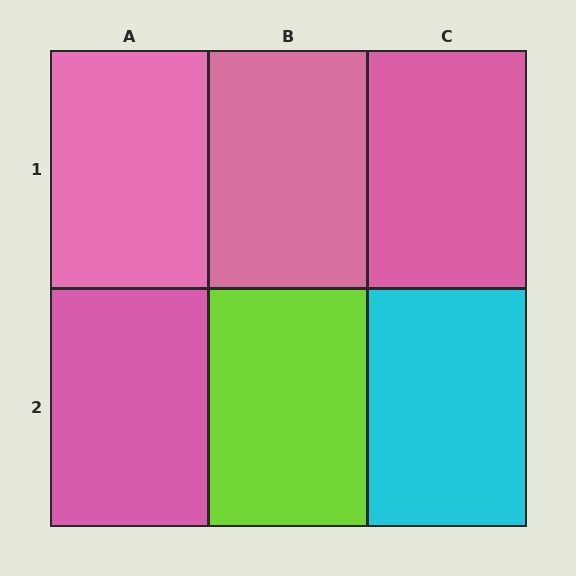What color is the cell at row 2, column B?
Lime.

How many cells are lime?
1 cell is lime.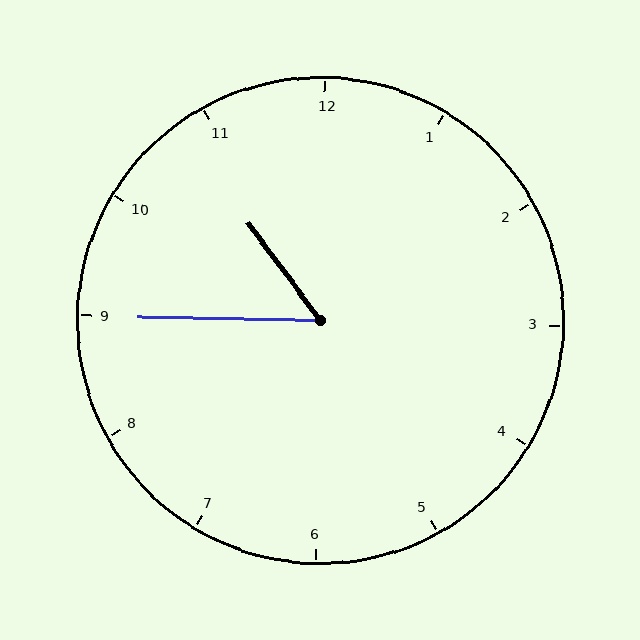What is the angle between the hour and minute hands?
Approximately 52 degrees.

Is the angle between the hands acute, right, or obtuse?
It is acute.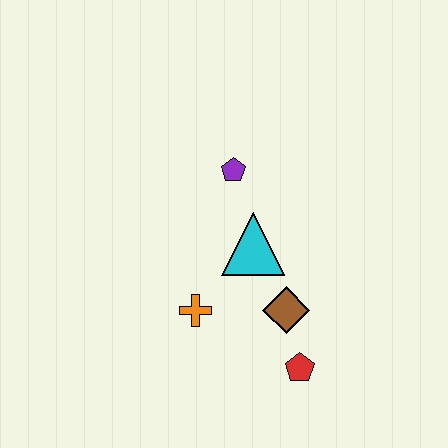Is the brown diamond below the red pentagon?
No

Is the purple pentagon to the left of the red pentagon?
Yes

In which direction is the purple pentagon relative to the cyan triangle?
The purple pentagon is above the cyan triangle.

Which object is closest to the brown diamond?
The red pentagon is closest to the brown diamond.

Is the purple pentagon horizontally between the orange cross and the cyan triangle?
Yes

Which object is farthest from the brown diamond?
The purple pentagon is farthest from the brown diamond.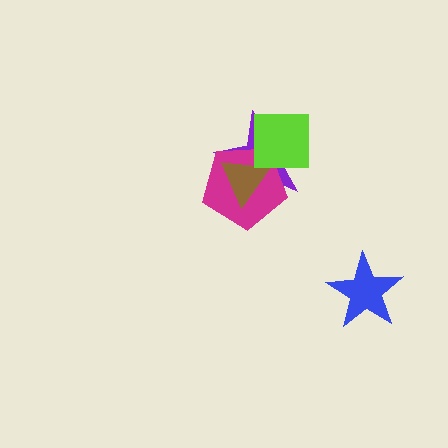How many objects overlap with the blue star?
0 objects overlap with the blue star.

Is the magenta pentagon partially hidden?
Yes, it is partially covered by another shape.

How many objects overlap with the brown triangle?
2 objects overlap with the brown triangle.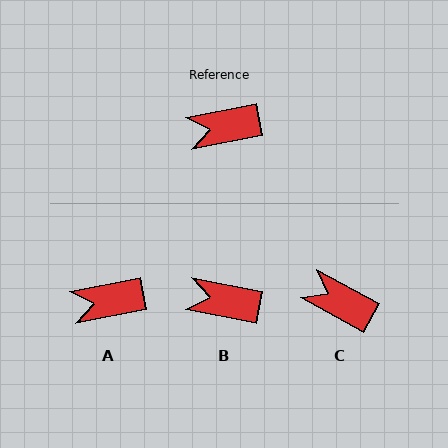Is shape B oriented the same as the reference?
No, it is off by about 23 degrees.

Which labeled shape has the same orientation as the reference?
A.